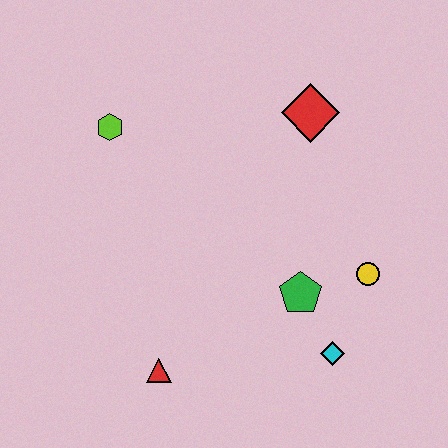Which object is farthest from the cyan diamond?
The lime hexagon is farthest from the cyan diamond.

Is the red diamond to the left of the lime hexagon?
No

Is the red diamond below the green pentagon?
No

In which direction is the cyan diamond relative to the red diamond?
The cyan diamond is below the red diamond.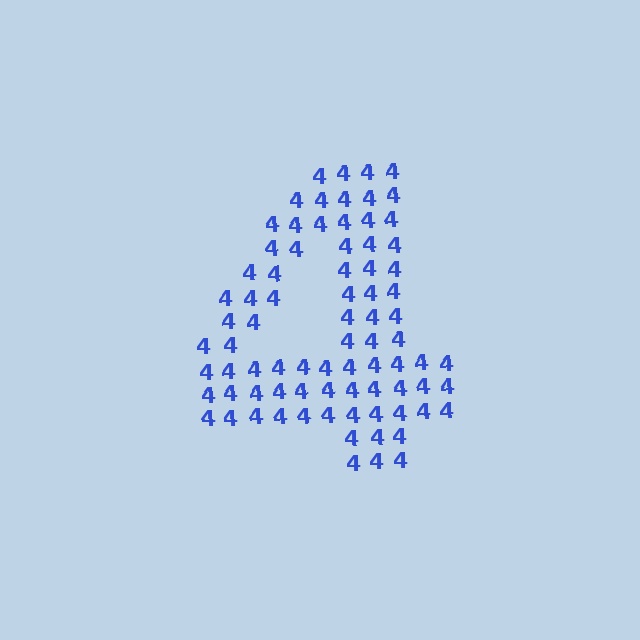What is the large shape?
The large shape is the digit 4.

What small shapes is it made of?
It is made of small digit 4's.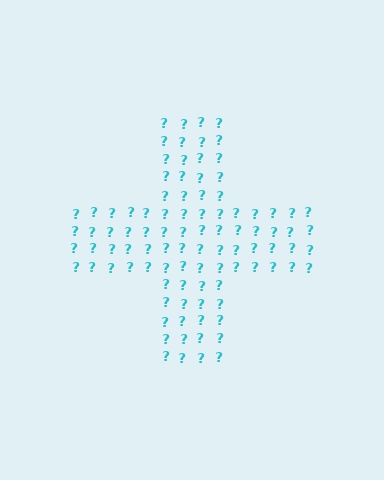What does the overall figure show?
The overall figure shows a cross.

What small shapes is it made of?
It is made of small question marks.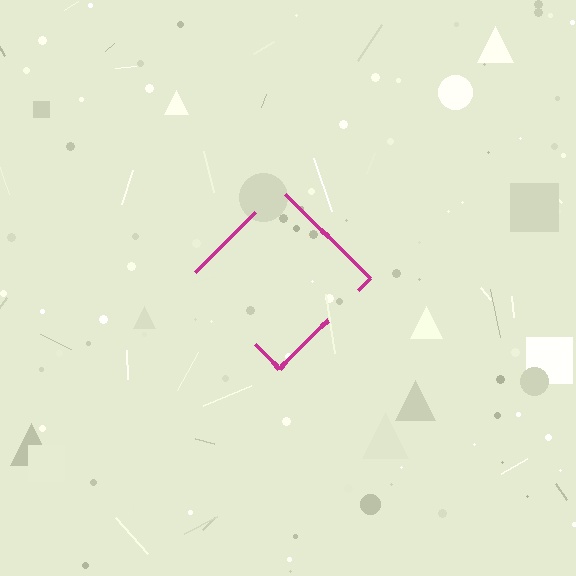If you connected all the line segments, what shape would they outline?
They would outline a diamond.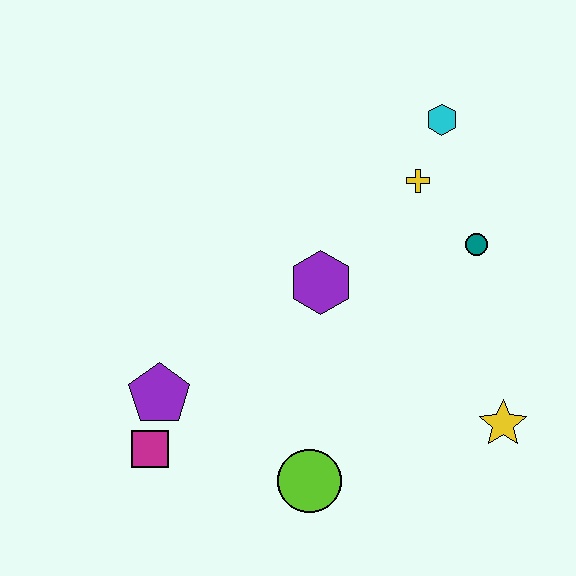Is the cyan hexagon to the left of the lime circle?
No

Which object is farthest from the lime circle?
The cyan hexagon is farthest from the lime circle.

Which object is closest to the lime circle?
The magenta square is closest to the lime circle.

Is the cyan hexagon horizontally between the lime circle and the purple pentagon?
No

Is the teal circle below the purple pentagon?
No